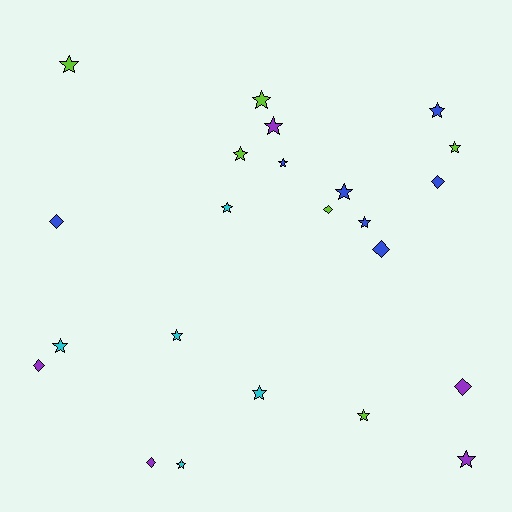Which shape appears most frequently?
Star, with 16 objects.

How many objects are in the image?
There are 23 objects.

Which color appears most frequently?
Blue, with 7 objects.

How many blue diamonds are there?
There are 3 blue diamonds.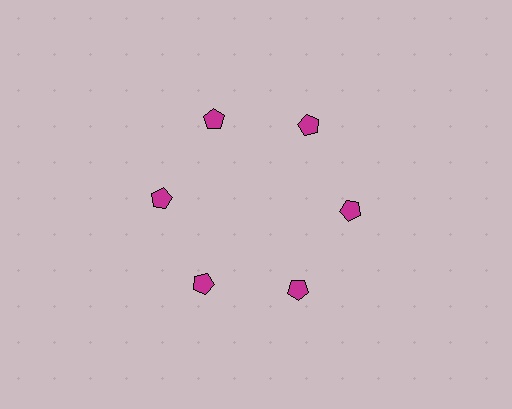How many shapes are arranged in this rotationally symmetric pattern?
There are 6 shapes, arranged in 6 groups of 1.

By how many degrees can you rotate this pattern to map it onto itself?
The pattern maps onto itself every 60 degrees of rotation.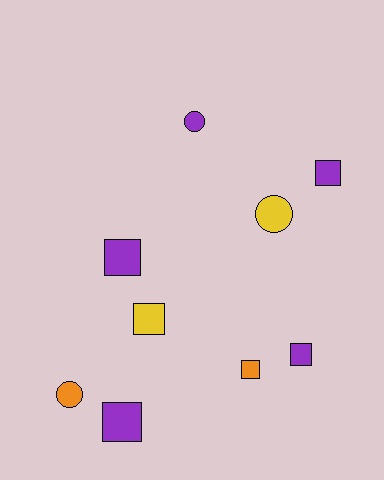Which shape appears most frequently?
Square, with 6 objects.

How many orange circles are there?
There is 1 orange circle.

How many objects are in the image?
There are 9 objects.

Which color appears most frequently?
Purple, with 5 objects.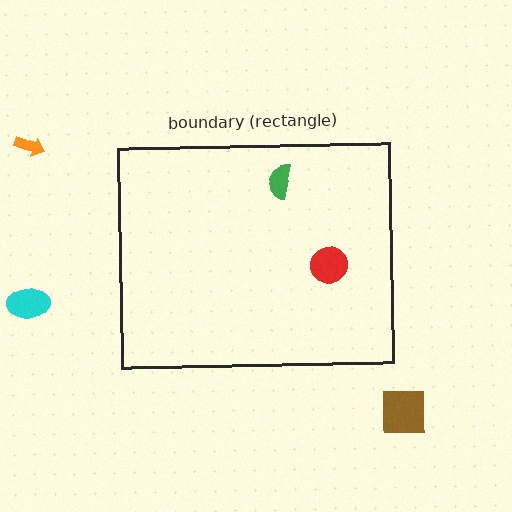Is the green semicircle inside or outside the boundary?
Inside.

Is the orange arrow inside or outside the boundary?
Outside.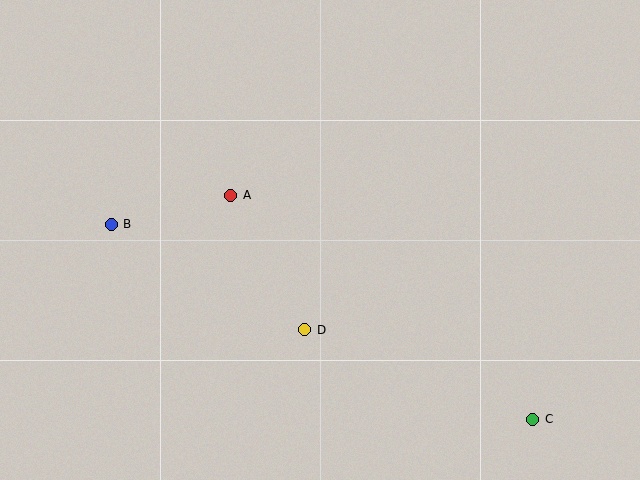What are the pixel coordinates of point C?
Point C is at (533, 419).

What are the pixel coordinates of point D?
Point D is at (305, 330).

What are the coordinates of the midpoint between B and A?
The midpoint between B and A is at (171, 210).